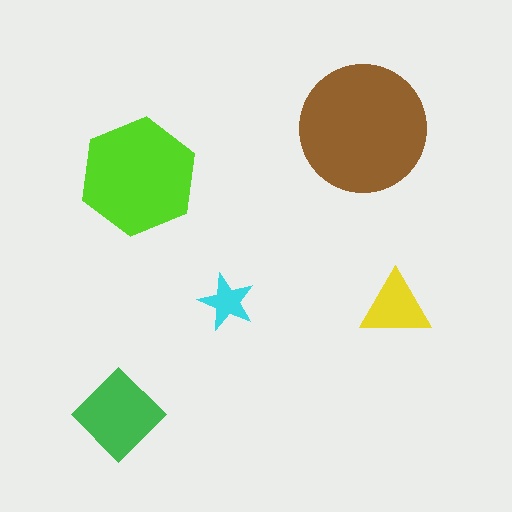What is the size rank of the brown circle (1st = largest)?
1st.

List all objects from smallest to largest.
The cyan star, the yellow triangle, the green diamond, the lime hexagon, the brown circle.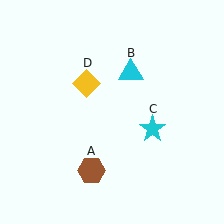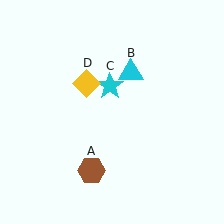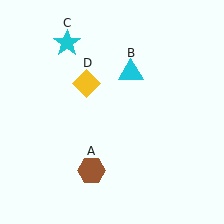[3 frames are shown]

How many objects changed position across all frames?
1 object changed position: cyan star (object C).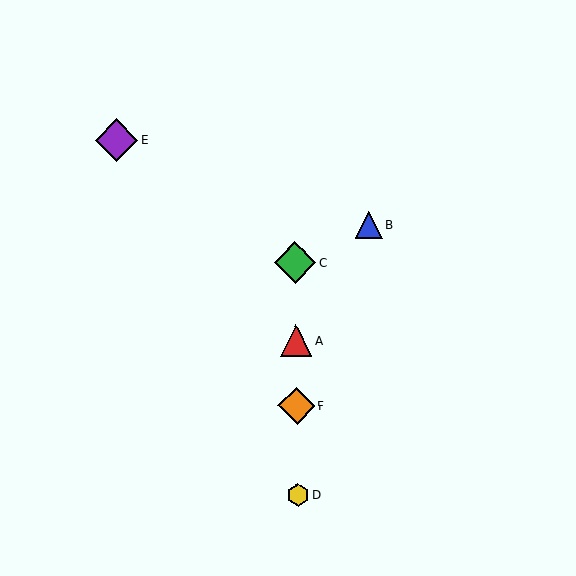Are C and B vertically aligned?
No, C is at x≈295 and B is at x≈369.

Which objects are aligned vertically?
Objects A, C, D, F are aligned vertically.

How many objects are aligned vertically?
4 objects (A, C, D, F) are aligned vertically.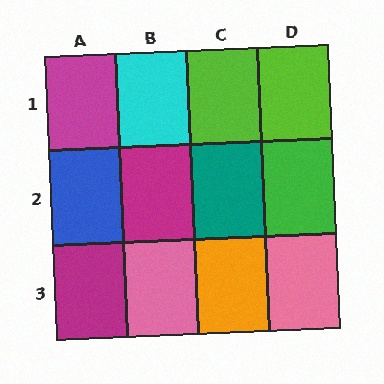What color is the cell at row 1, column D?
Lime.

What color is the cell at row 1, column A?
Magenta.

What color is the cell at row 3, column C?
Orange.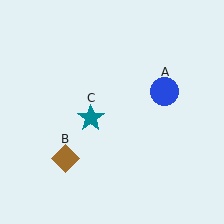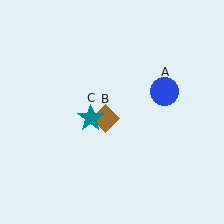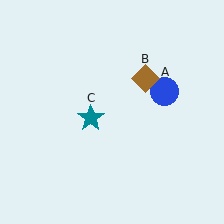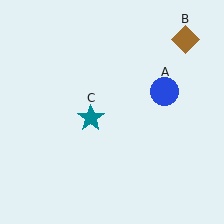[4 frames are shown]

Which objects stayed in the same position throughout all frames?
Blue circle (object A) and teal star (object C) remained stationary.